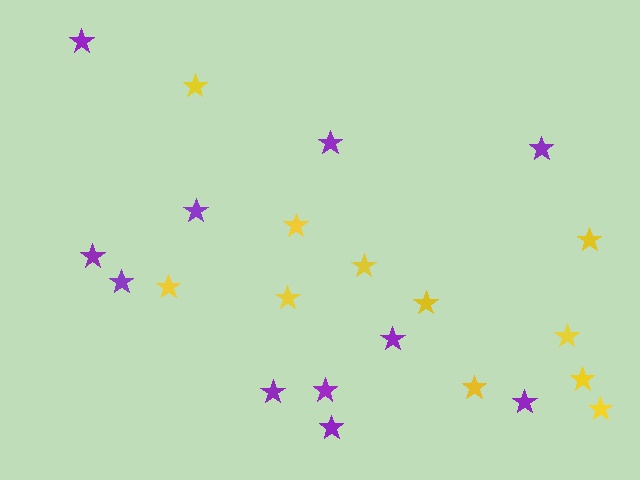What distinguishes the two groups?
There are 2 groups: one group of yellow stars (11) and one group of purple stars (11).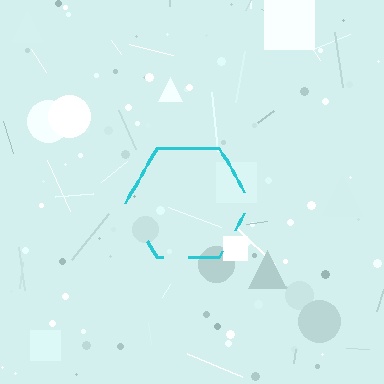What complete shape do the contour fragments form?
The contour fragments form a hexagon.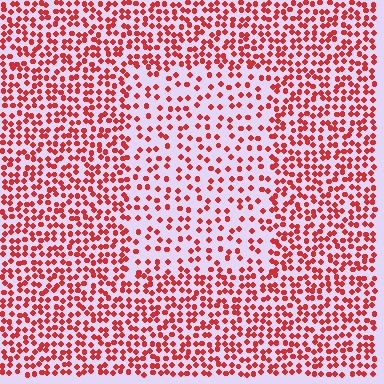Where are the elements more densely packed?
The elements are more densely packed outside the rectangle boundary.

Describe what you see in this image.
The image contains small red elements arranged at two different densities. A rectangle-shaped region is visible where the elements are less densely packed than the surrounding area.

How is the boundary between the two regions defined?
The boundary is defined by a change in element density (approximately 1.9x ratio). All elements are the same color, size, and shape.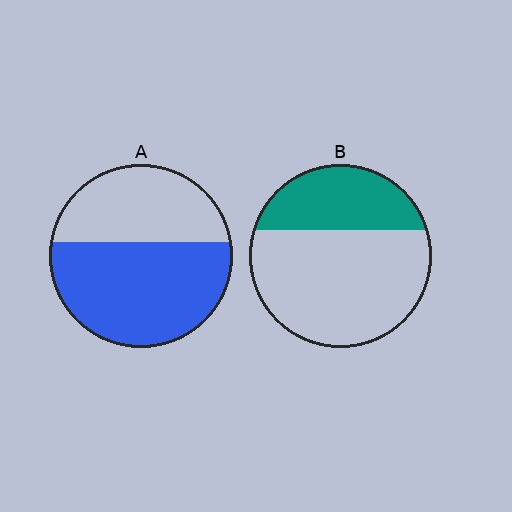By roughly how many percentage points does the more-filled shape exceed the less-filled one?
By roughly 25 percentage points (A over B).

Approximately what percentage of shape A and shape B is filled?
A is approximately 60% and B is approximately 30%.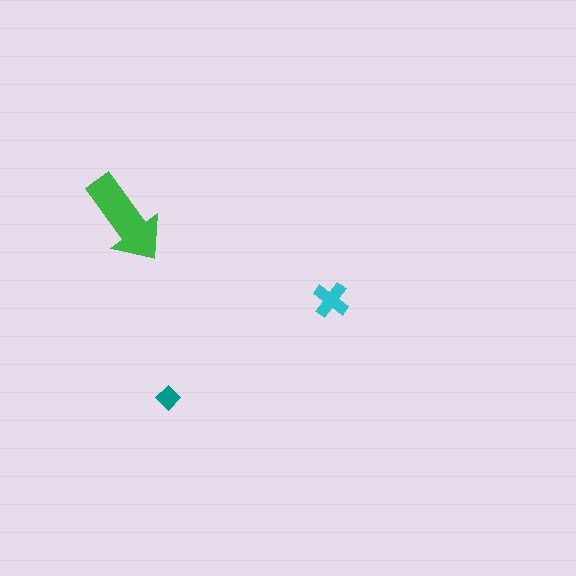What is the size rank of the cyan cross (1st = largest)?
2nd.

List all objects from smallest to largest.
The teal diamond, the cyan cross, the green arrow.